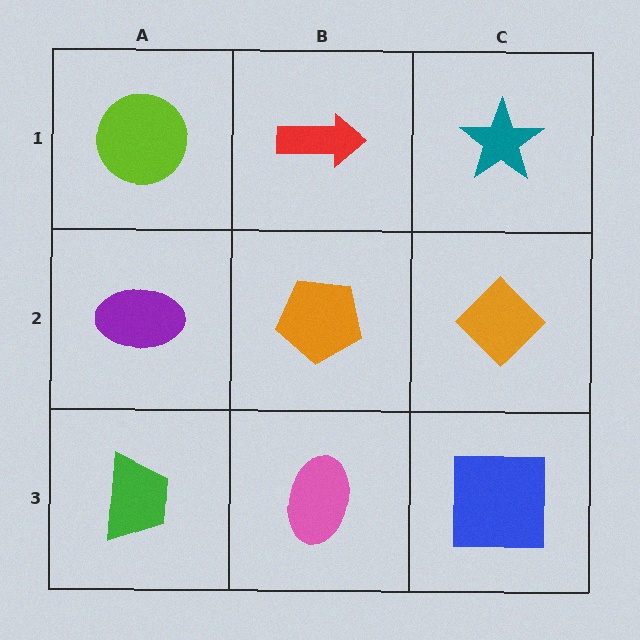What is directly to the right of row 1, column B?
A teal star.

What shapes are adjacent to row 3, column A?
A purple ellipse (row 2, column A), a pink ellipse (row 3, column B).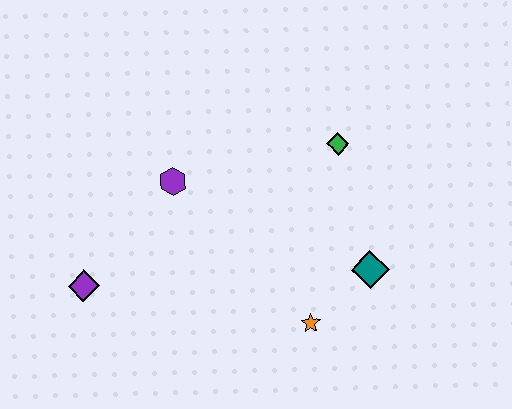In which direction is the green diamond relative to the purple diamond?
The green diamond is to the right of the purple diamond.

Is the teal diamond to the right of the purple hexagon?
Yes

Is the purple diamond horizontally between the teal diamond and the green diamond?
No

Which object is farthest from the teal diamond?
The purple diamond is farthest from the teal diamond.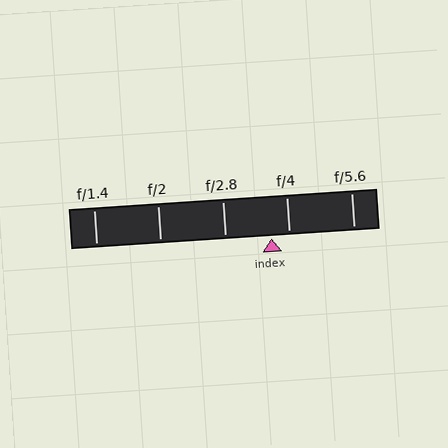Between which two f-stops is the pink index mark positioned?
The index mark is between f/2.8 and f/4.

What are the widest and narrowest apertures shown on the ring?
The widest aperture shown is f/1.4 and the narrowest is f/5.6.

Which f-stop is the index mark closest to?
The index mark is closest to f/4.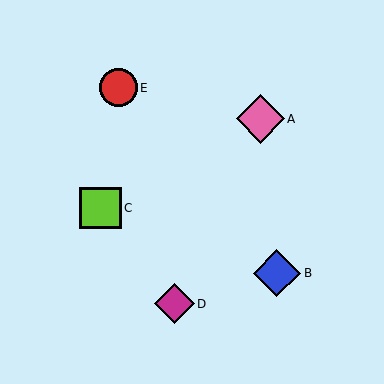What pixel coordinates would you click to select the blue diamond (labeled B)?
Click at (277, 273) to select the blue diamond B.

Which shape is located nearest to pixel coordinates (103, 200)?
The lime square (labeled C) at (100, 208) is nearest to that location.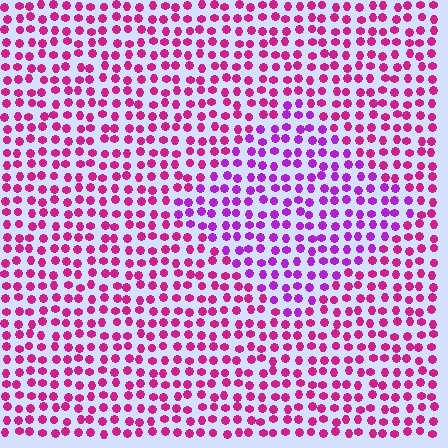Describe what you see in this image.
The image is filled with small magenta elements in a uniform arrangement. A diamond-shaped region is visible where the elements are tinted to a slightly different hue, forming a subtle color boundary.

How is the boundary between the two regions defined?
The boundary is defined purely by a slight shift in hue (about 33 degrees). Spacing, size, and orientation are identical on both sides.